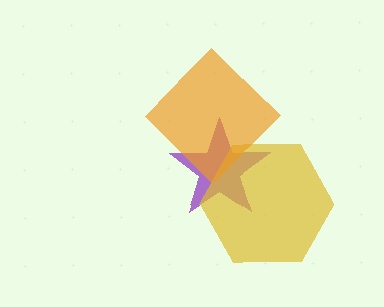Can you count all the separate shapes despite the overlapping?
Yes, there are 3 separate shapes.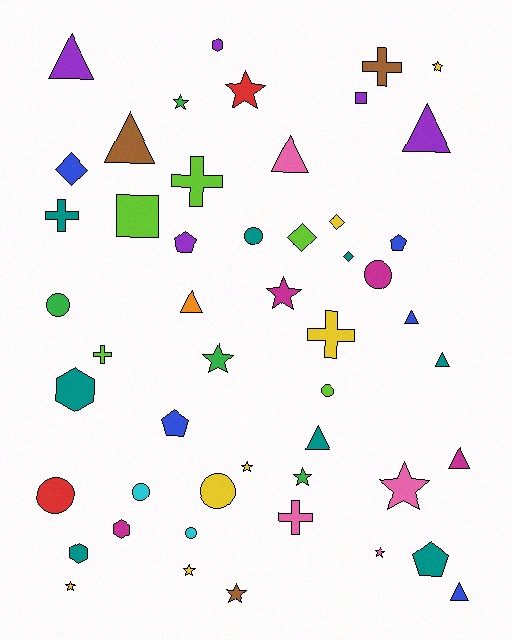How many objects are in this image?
There are 50 objects.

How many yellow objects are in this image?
There are 7 yellow objects.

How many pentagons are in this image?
There are 4 pentagons.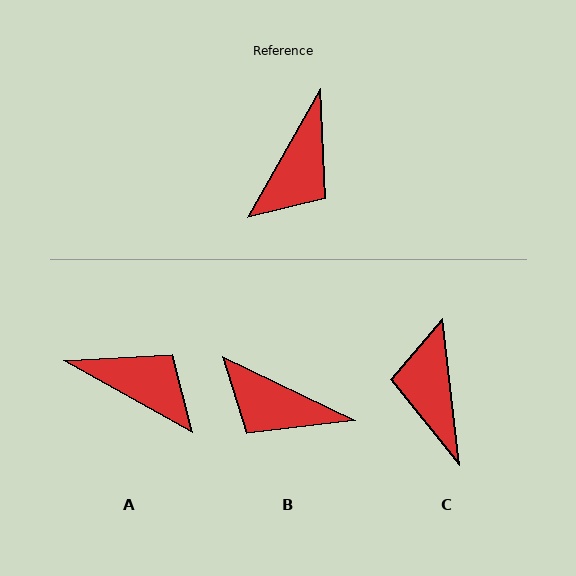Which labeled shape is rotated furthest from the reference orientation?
C, about 144 degrees away.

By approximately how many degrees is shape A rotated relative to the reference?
Approximately 91 degrees counter-clockwise.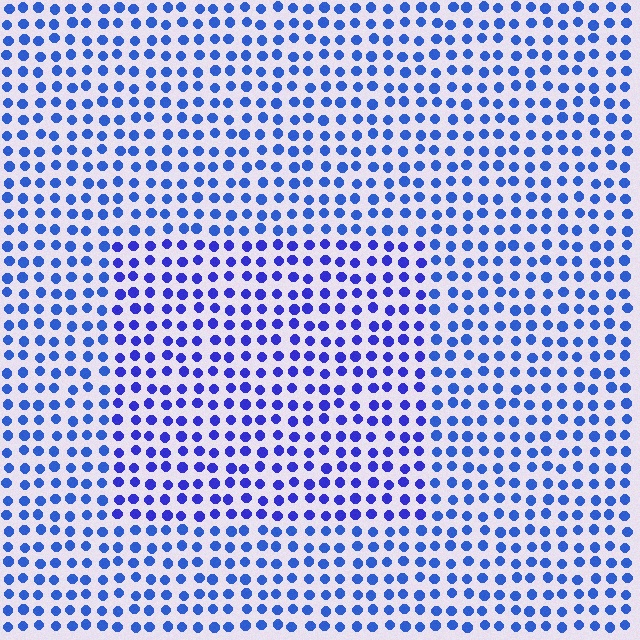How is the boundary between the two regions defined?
The boundary is defined purely by a slight shift in hue (about 19 degrees). Spacing, size, and orientation are identical on both sides.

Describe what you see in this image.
The image is filled with small blue elements in a uniform arrangement. A rectangle-shaped region is visible where the elements are tinted to a slightly different hue, forming a subtle color boundary.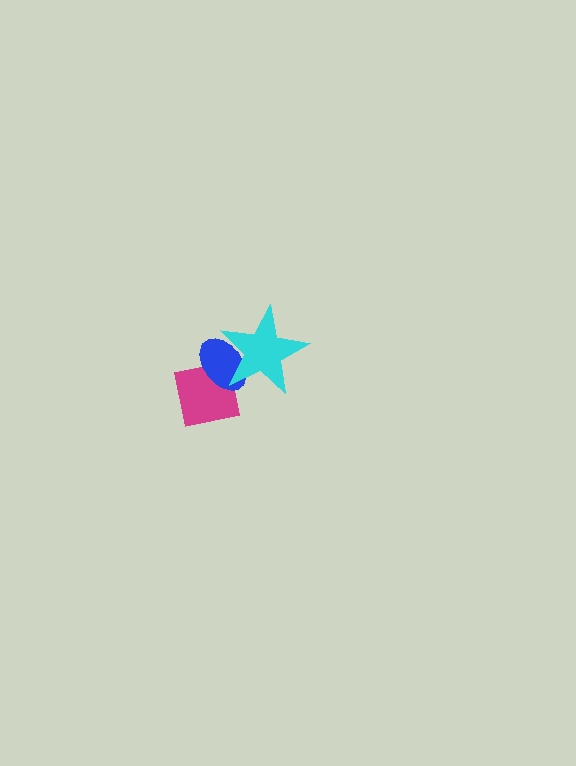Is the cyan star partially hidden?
No, no other shape covers it.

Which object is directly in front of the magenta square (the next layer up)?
The blue ellipse is directly in front of the magenta square.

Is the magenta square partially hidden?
Yes, it is partially covered by another shape.